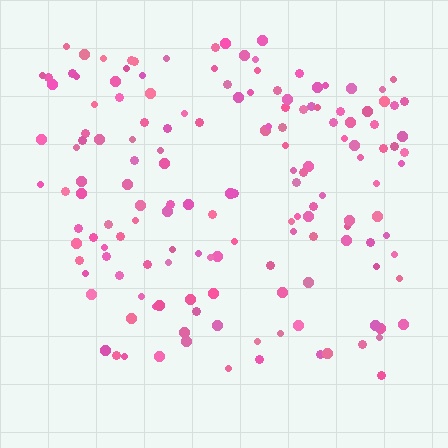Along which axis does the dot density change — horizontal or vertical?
Vertical.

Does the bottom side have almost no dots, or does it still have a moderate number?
Still a moderate number, just noticeably fewer than the top.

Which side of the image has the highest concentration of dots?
The top.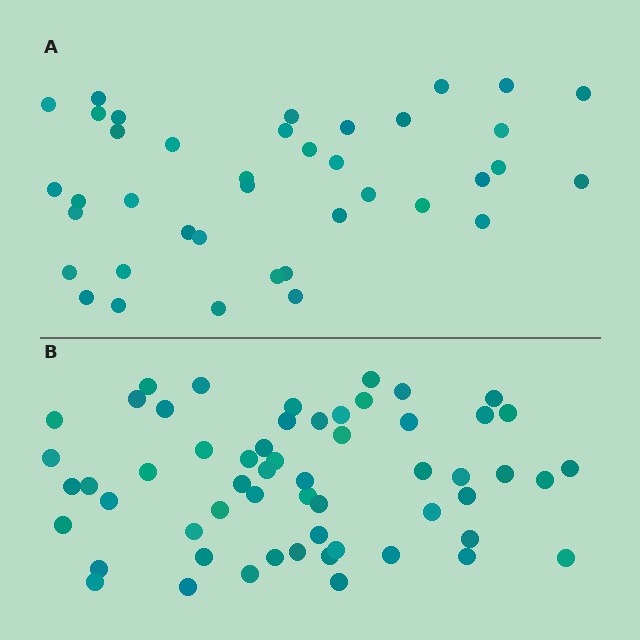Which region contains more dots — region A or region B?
Region B (the bottom region) has more dots.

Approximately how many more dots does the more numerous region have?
Region B has approximately 20 more dots than region A.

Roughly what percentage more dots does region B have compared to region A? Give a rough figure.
About 45% more.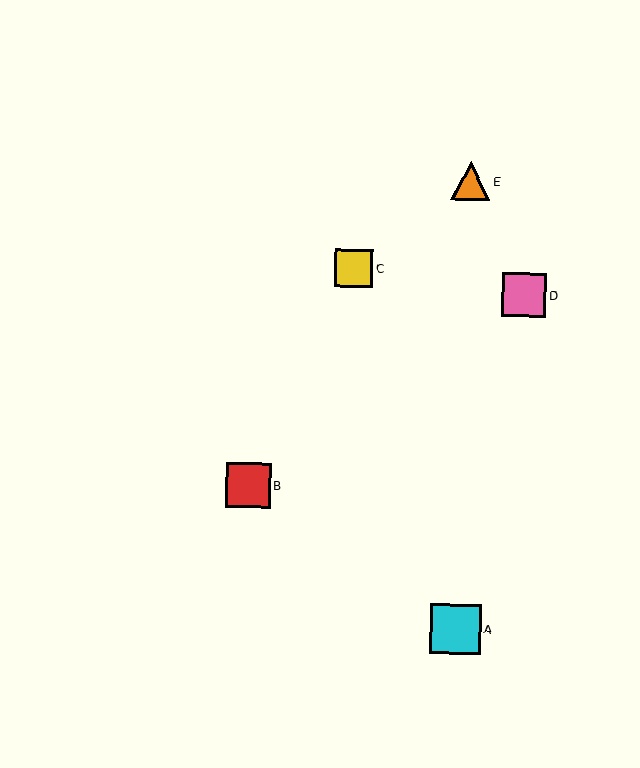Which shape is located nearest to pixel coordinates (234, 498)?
The red square (labeled B) at (248, 485) is nearest to that location.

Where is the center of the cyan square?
The center of the cyan square is at (456, 629).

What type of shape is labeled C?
Shape C is a yellow square.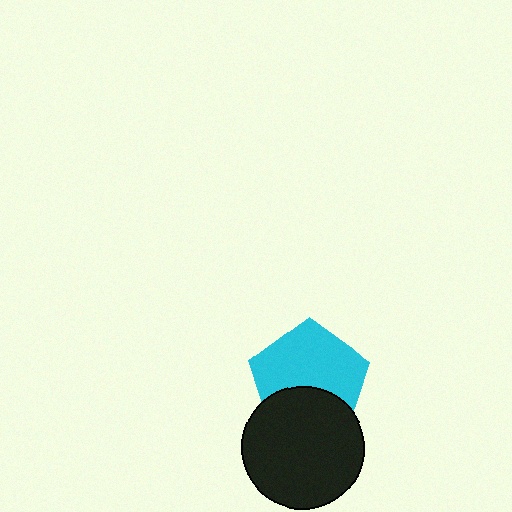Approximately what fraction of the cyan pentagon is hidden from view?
Roughly 36% of the cyan pentagon is hidden behind the black circle.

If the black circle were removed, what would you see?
You would see the complete cyan pentagon.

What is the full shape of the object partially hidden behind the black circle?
The partially hidden object is a cyan pentagon.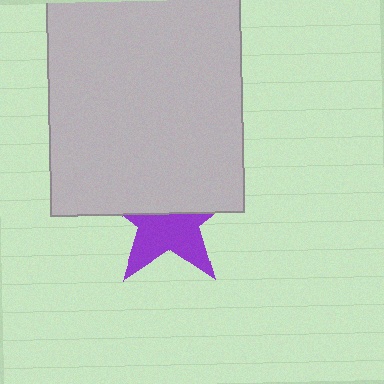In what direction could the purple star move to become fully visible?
The purple star could move down. That would shift it out from behind the light gray rectangle entirely.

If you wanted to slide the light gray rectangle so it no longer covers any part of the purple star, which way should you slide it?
Slide it up — that is the most direct way to separate the two shapes.